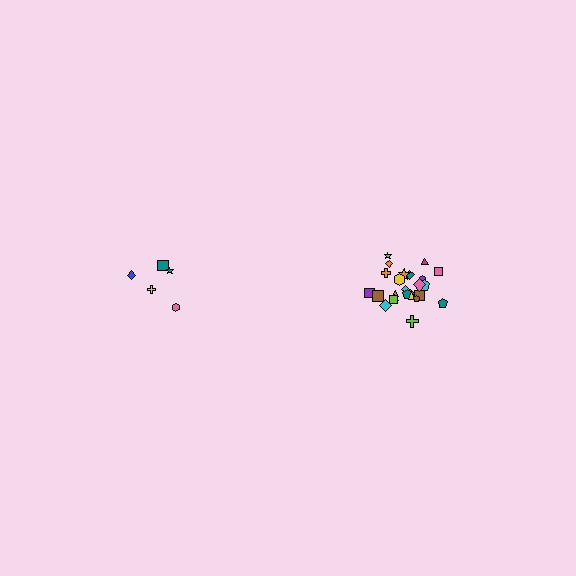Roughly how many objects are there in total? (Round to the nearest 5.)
Roughly 30 objects in total.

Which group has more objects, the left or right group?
The right group.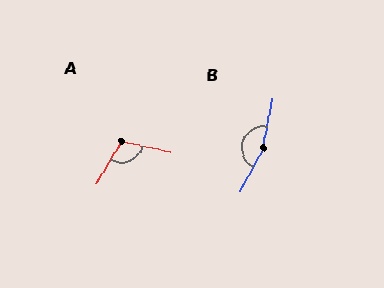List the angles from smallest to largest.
A (107°), B (163°).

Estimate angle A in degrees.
Approximately 107 degrees.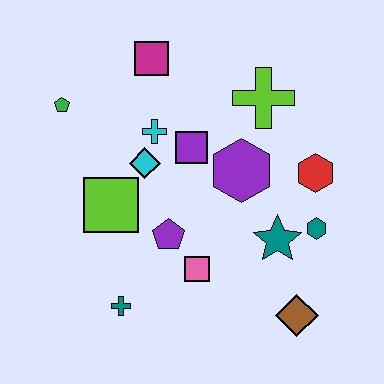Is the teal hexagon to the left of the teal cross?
No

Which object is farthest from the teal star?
The green pentagon is farthest from the teal star.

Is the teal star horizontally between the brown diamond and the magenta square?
Yes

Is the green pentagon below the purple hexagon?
No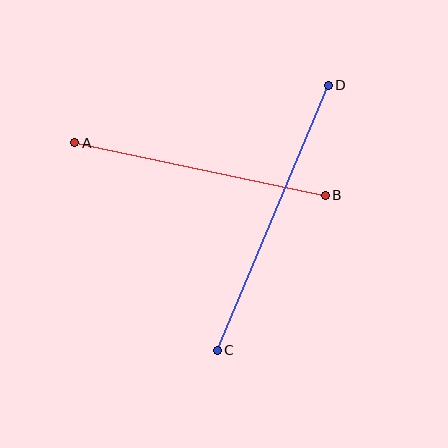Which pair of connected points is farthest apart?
Points C and D are farthest apart.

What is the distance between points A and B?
The distance is approximately 256 pixels.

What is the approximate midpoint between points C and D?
The midpoint is at approximately (273, 218) pixels.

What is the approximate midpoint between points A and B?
The midpoint is at approximately (200, 169) pixels.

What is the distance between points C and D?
The distance is approximately 287 pixels.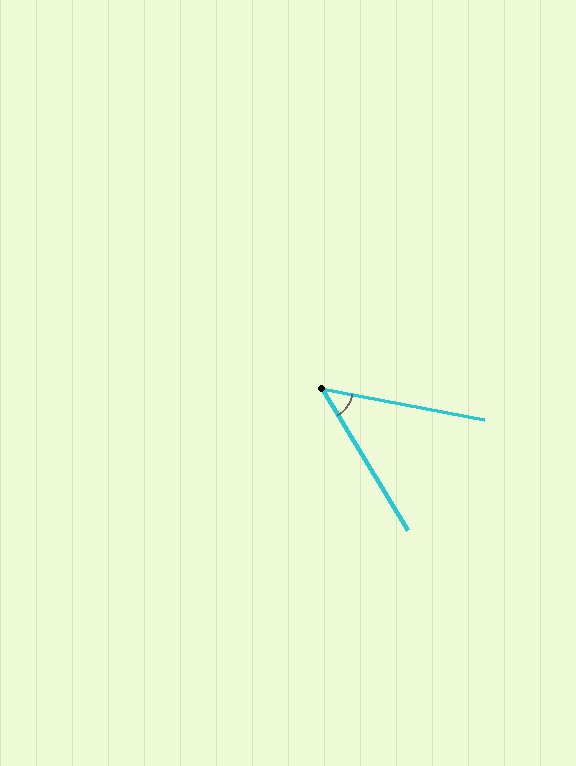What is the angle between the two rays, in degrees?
Approximately 48 degrees.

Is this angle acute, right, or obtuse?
It is acute.